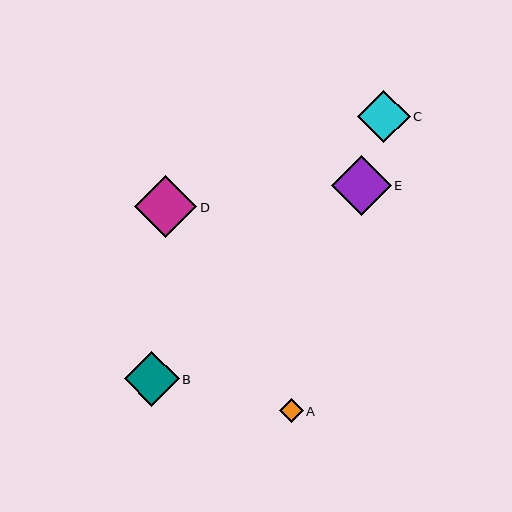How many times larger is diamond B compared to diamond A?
Diamond B is approximately 2.3 times the size of diamond A.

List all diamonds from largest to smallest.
From largest to smallest: D, E, B, C, A.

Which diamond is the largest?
Diamond D is the largest with a size of approximately 62 pixels.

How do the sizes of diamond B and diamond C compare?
Diamond B and diamond C are approximately the same size.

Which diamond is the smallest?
Diamond A is the smallest with a size of approximately 24 pixels.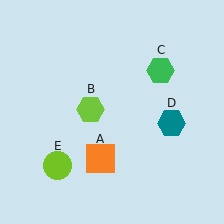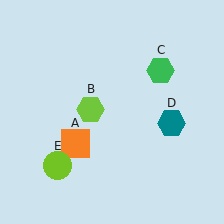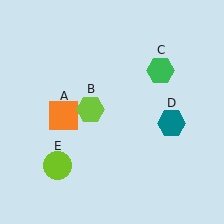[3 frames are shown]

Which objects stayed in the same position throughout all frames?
Lime hexagon (object B) and green hexagon (object C) and teal hexagon (object D) and lime circle (object E) remained stationary.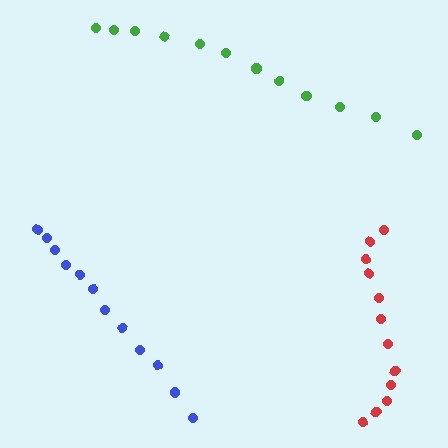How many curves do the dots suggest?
There are 3 distinct paths.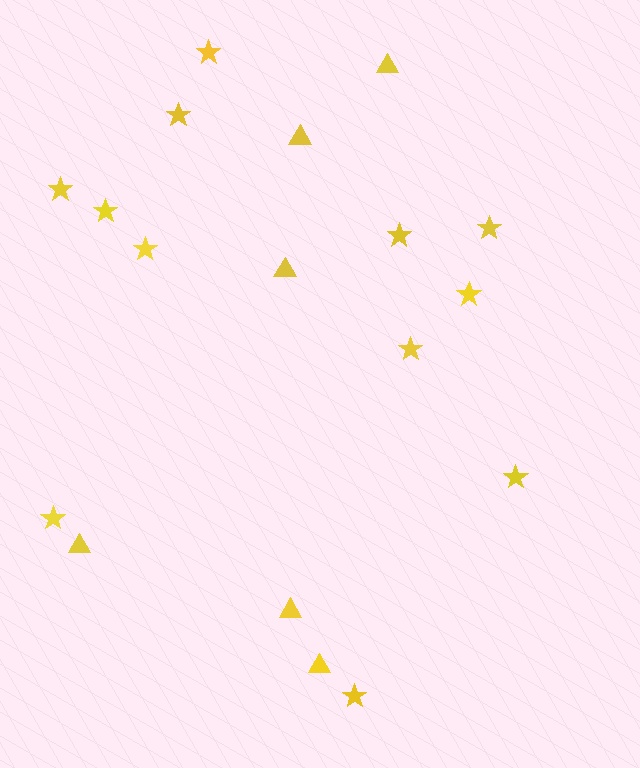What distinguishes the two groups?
There are 2 groups: one group of triangles (6) and one group of stars (12).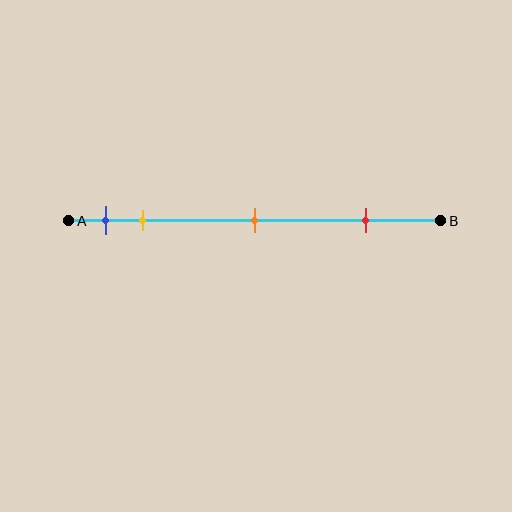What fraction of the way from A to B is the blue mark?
The blue mark is approximately 10% (0.1) of the way from A to B.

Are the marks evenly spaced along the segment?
No, the marks are not evenly spaced.